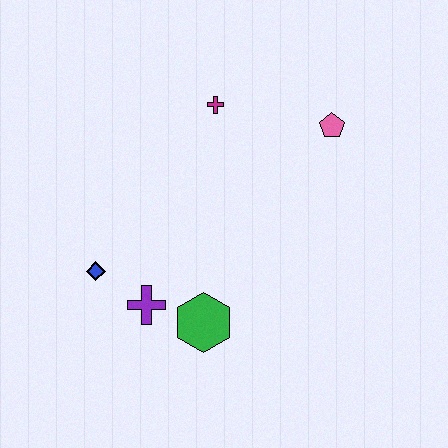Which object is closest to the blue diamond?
The purple cross is closest to the blue diamond.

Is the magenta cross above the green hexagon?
Yes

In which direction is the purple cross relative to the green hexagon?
The purple cross is to the left of the green hexagon.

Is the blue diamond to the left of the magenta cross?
Yes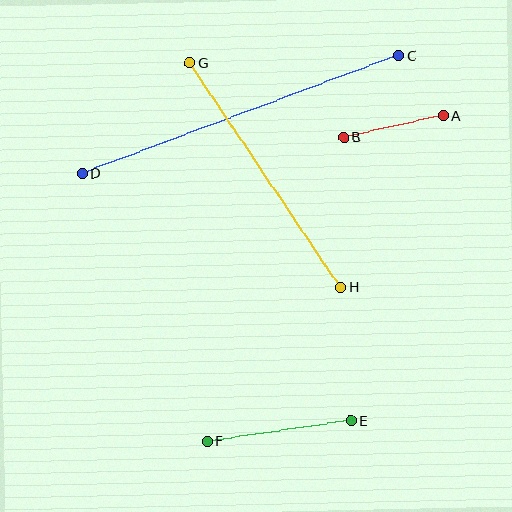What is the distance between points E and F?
The distance is approximately 145 pixels.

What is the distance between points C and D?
The distance is approximately 337 pixels.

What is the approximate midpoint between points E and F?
The midpoint is at approximately (279, 431) pixels.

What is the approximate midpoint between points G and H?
The midpoint is at approximately (265, 175) pixels.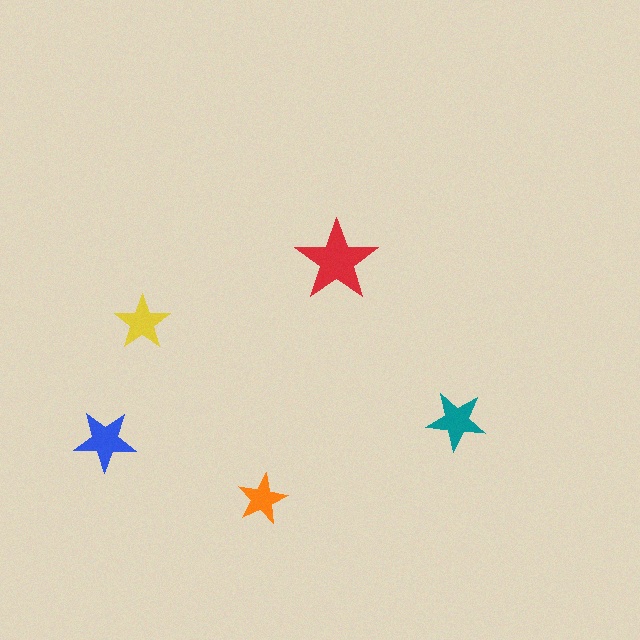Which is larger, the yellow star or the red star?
The red one.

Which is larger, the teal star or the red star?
The red one.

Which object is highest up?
The red star is topmost.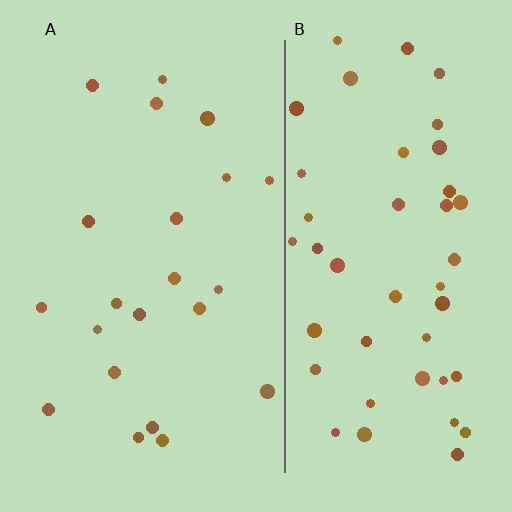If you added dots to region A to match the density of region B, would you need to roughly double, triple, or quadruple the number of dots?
Approximately double.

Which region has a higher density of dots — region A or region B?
B (the right).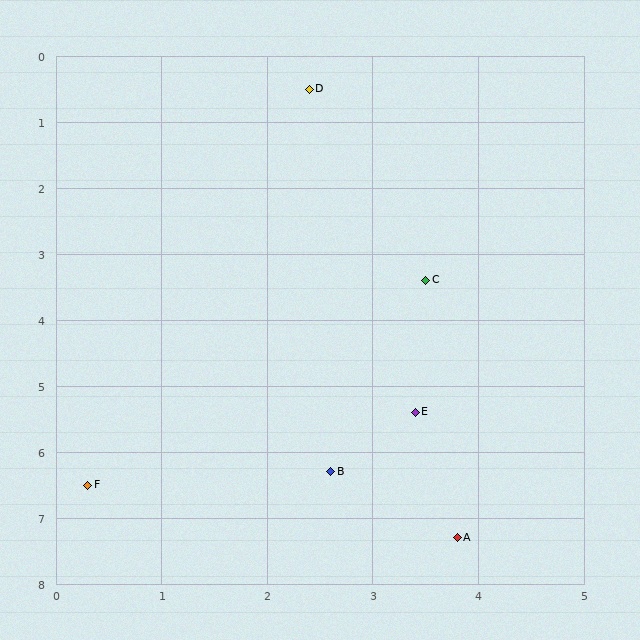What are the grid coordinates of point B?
Point B is at approximately (2.6, 6.3).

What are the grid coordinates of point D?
Point D is at approximately (2.4, 0.5).